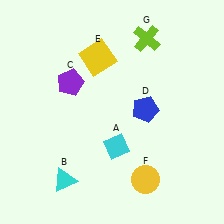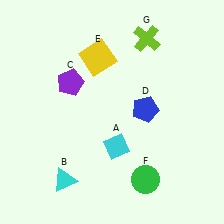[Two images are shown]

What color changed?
The circle (F) changed from yellow in Image 1 to green in Image 2.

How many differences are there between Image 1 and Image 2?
There is 1 difference between the two images.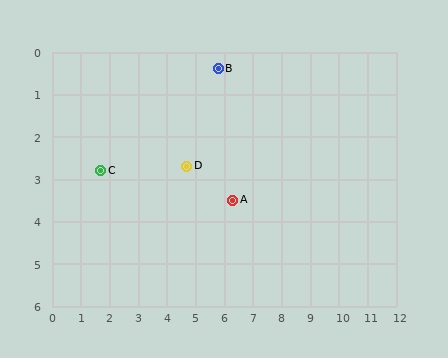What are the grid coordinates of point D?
Point D is at approximately (4.7, 2.7).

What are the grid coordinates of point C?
Point C is at approximately (1.7, 2.8).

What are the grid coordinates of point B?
Point B is at approximately (5.8, 0.4).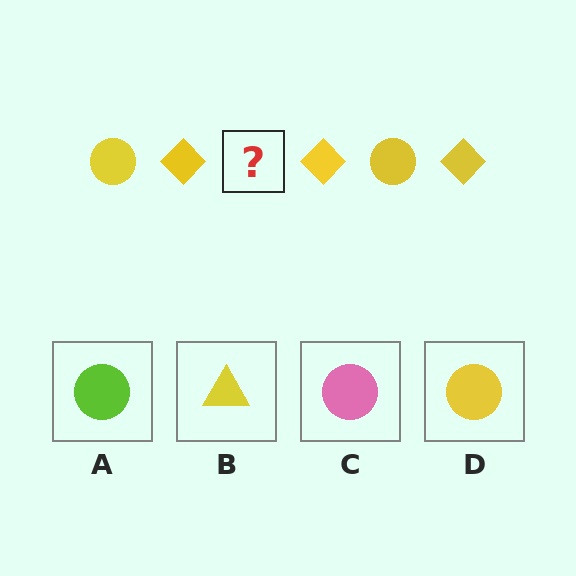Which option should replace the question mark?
Option D.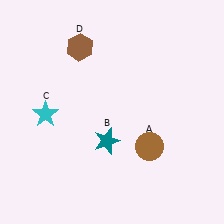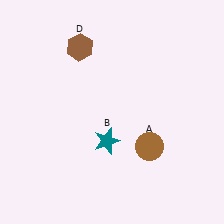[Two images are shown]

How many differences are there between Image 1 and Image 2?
There is 1 difference between the two images.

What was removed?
The cyan star (C) was removed in Image 2.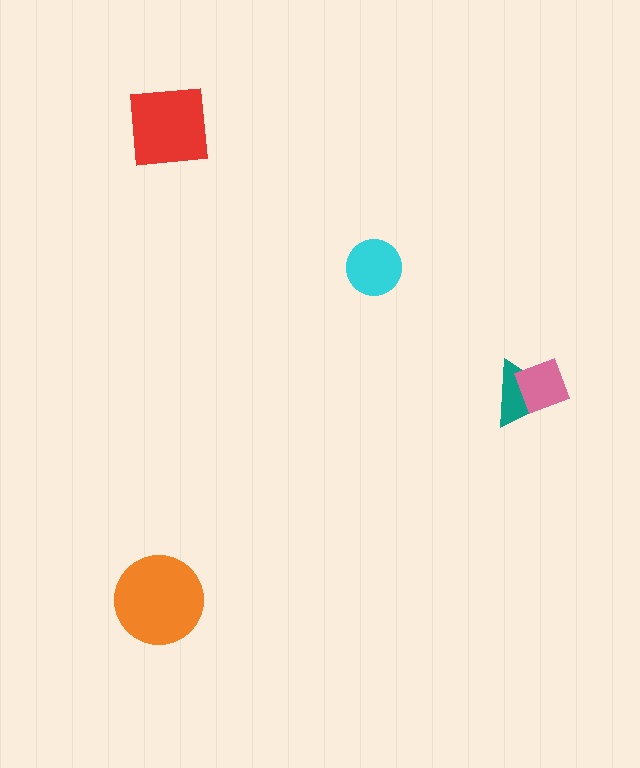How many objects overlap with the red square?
0 objects overlap with the red square.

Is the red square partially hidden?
No, no other shape covers it.